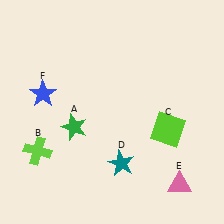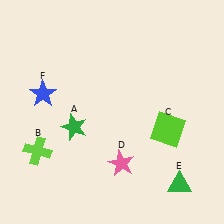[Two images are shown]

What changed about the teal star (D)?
In Image 1, D is teal. In Image 2, it changed to pink.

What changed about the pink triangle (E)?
In Image 1, E is pink. In Image 2, it changed to green.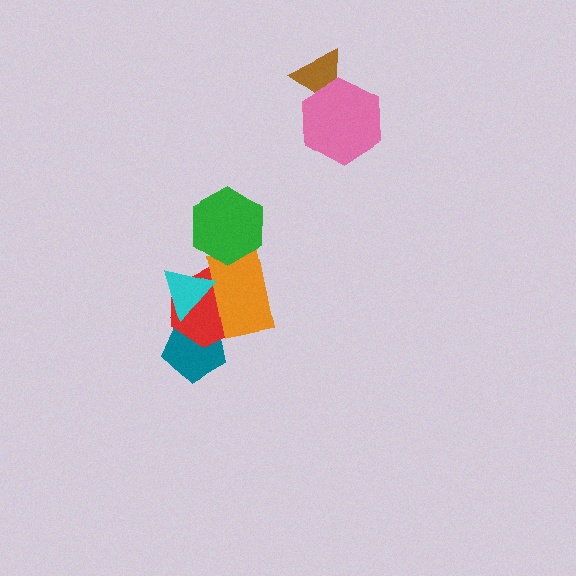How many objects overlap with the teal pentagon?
1 object overlaps with the teal pentagon.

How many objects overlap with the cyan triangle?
2 objects overlap with the cyan triangle.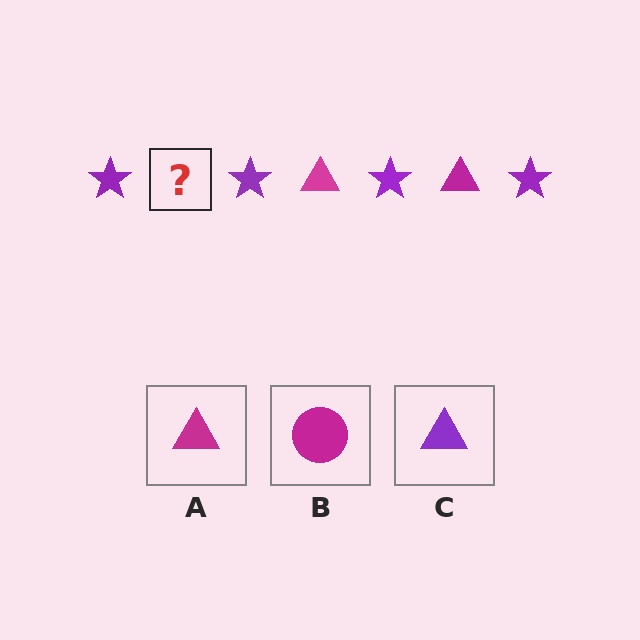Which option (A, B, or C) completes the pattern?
A.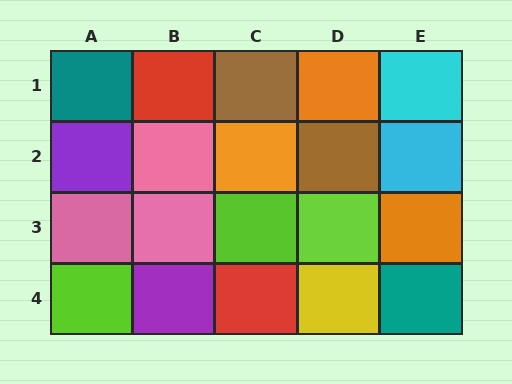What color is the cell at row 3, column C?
Lime.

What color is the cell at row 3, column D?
Lime.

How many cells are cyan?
2 cells are cyan.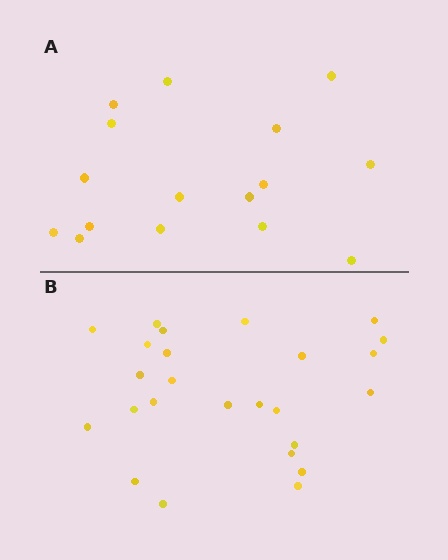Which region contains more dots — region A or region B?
Region B (the bottom region) has more dots.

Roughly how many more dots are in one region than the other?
Region B has roughly 8 or so more dots than region A.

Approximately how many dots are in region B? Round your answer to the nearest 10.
About 20 dots. (The exact count is 25, which rounds to 20.)